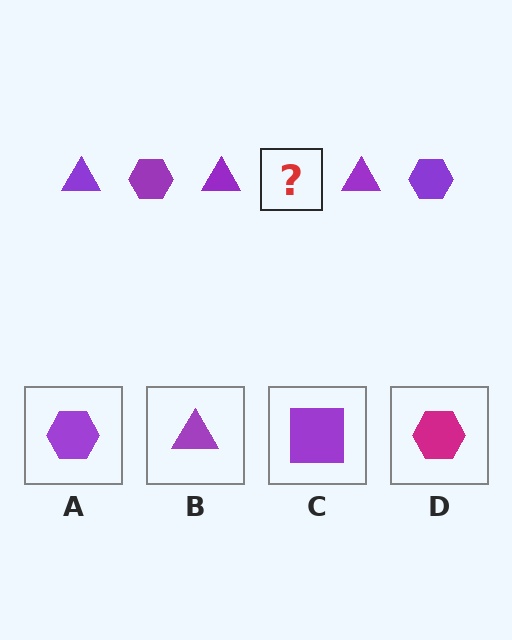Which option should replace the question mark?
Option A.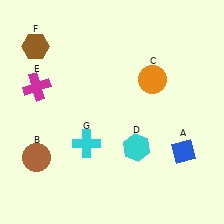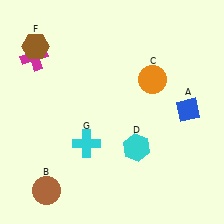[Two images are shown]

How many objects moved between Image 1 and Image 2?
3 objects moved between the two images.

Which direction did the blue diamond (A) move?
The blue diamond (A) moved up.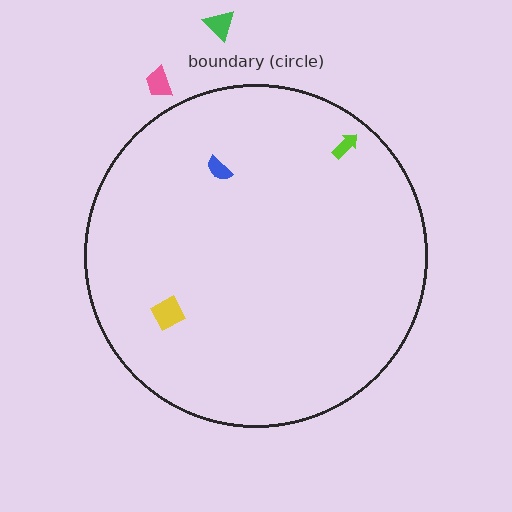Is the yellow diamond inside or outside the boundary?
Inside.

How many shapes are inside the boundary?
3 inside, 2 outside.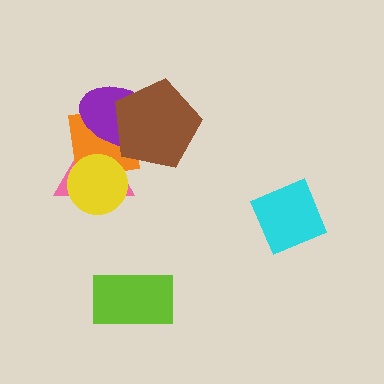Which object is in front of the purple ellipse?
The brown pentagon is in front of the purple ellipse.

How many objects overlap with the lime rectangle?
0 objects overlap with the lime rectangle.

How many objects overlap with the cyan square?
0 objects overlap with the cyan square.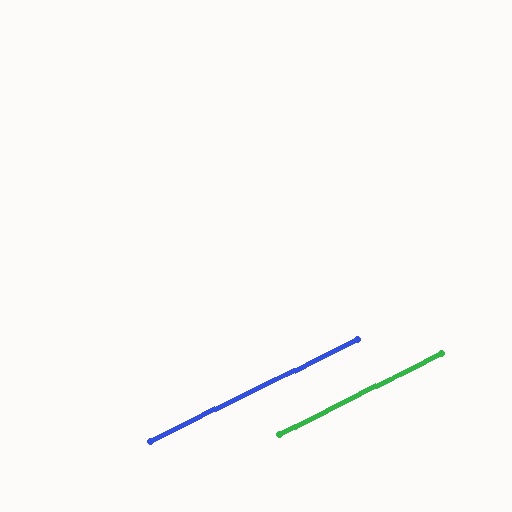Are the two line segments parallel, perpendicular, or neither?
Parallel — their directions differ by only 0.7°.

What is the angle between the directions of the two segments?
Approximately 1 degree.